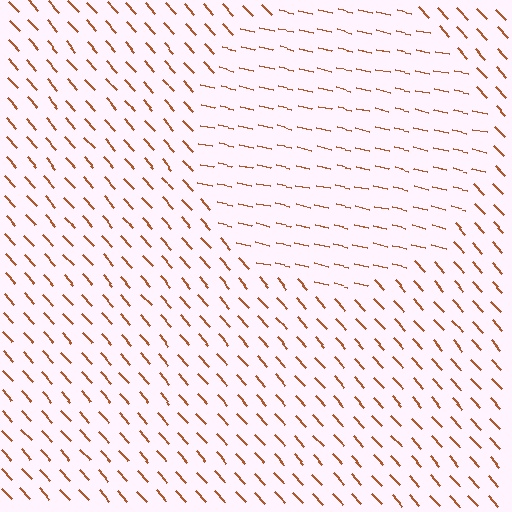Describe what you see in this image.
The image is filled with small brown line segments. A circle region in the image has lines oriented differently from the surrounding lines, creating a visible texture boundary.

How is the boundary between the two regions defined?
The boundary is defined purely by a change in line orientation (approximately 36 degrees difference). All lines are the same color and thickness.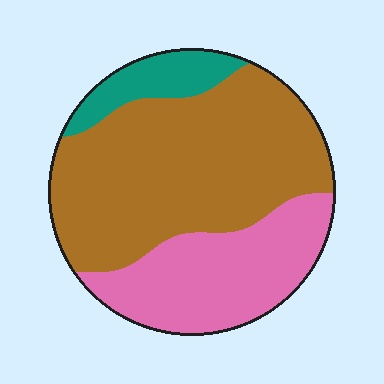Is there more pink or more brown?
Brown.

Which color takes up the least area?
Teal, at roughly 10%.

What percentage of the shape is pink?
Pink covers about 30% of the shape.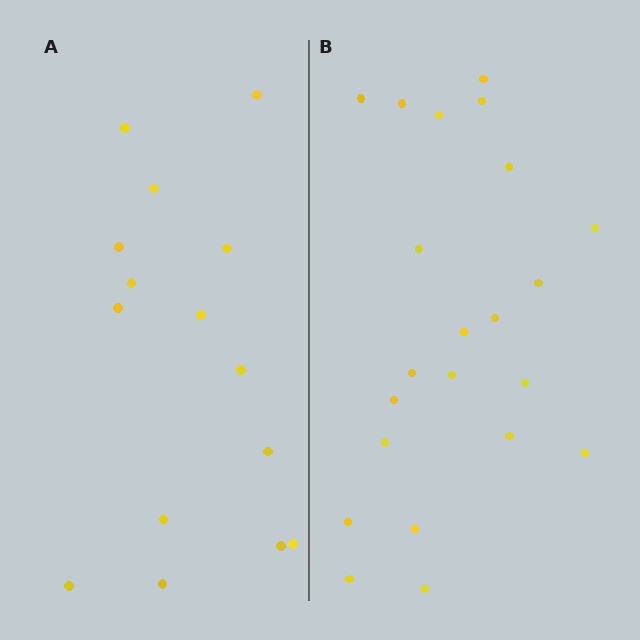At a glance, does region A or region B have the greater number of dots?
Region B (the right region) has more dots.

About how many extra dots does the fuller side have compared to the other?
Region B has roughly 8 or so more dots than region A.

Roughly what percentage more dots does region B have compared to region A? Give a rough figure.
About 45% more.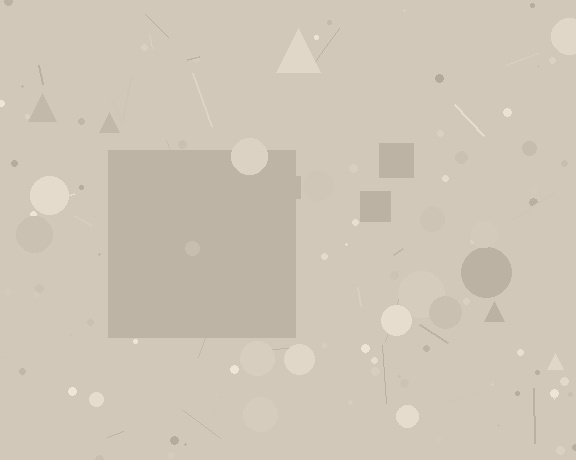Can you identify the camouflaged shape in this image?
The camouflaged shape is a square.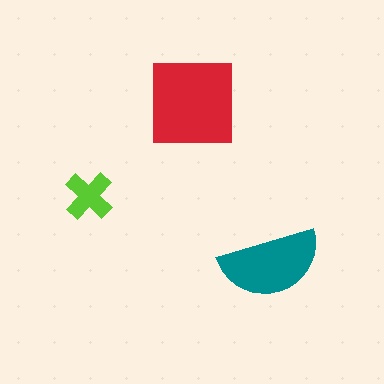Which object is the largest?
The red square.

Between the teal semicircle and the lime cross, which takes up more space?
The teal semicircle.